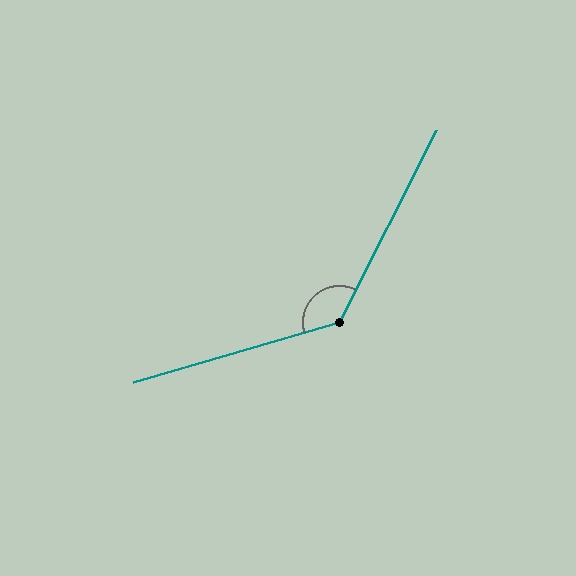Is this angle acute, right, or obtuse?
It is obtuse.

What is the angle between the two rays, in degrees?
Approximately 133 degrees.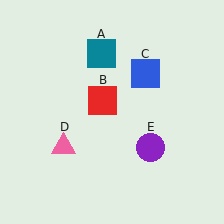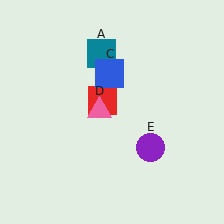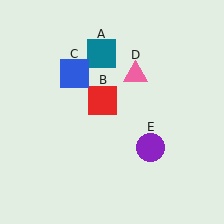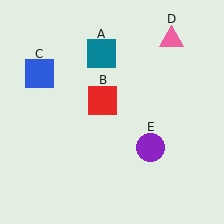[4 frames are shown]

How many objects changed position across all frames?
2 objects changed position: blue square (object C), pink triangle (object D).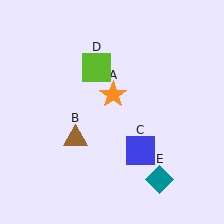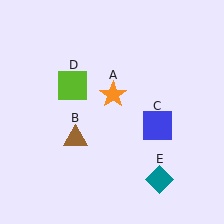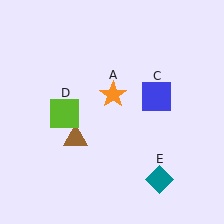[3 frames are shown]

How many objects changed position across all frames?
2 objects changed position: blue square (object C), lime square (object D).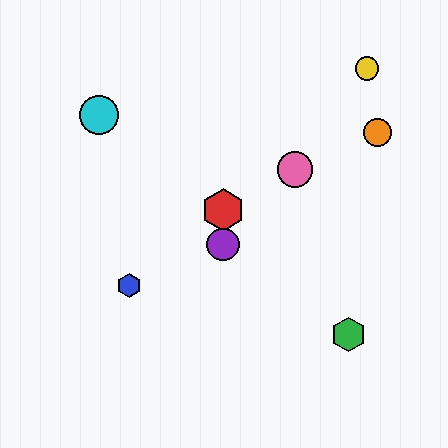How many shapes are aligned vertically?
2 shapes (the red hexagon, the purple circle) are aligned vertically.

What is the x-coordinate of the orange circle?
The orange circle is at x≈378.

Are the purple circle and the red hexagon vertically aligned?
Yes, both are at x≈223.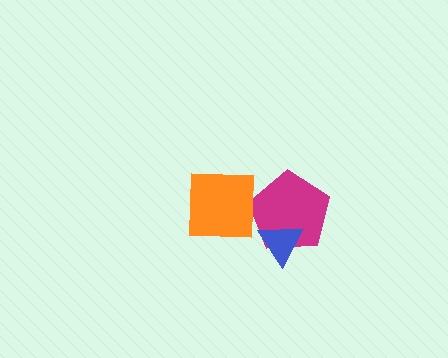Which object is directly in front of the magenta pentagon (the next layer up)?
The blue triangle is directly in front of the magenta pentagon.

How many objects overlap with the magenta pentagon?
2 objects overlap with the magenta pentagon.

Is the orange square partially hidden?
No, no other shape covers it.